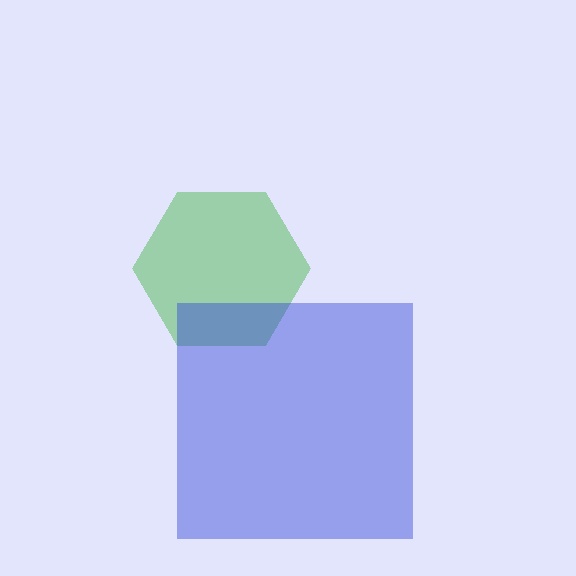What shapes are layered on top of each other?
The layered shapes are: a green hexagon, a blue square.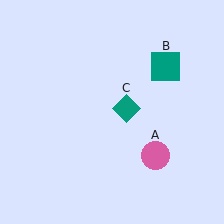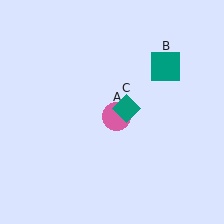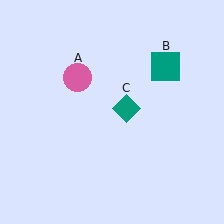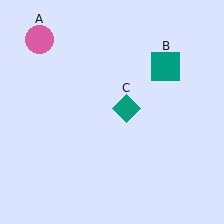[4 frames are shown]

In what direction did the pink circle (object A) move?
The pink circle (object A) moved up and to the left.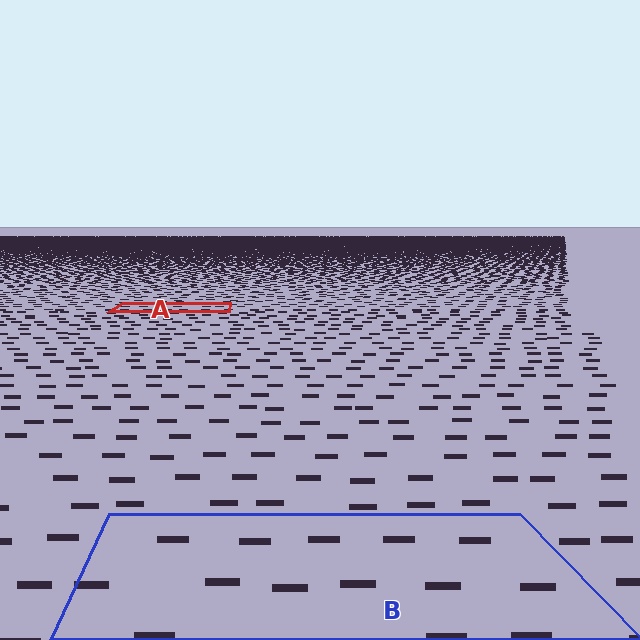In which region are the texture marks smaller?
The texture marks are smaller in region A, because it is farther away.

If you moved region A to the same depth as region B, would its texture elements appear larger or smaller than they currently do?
They would appear larger. At a closer depth, the same texture elements are projected at a bigger on-screen size.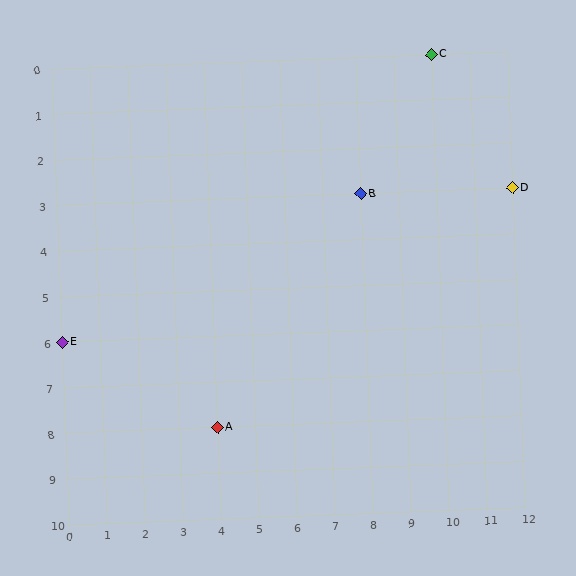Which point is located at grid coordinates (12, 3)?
Point D is at (12, 3).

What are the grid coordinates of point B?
Point B is at grid coordinates (8, 3).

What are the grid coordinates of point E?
Point E is at grid coordinates (0, 6).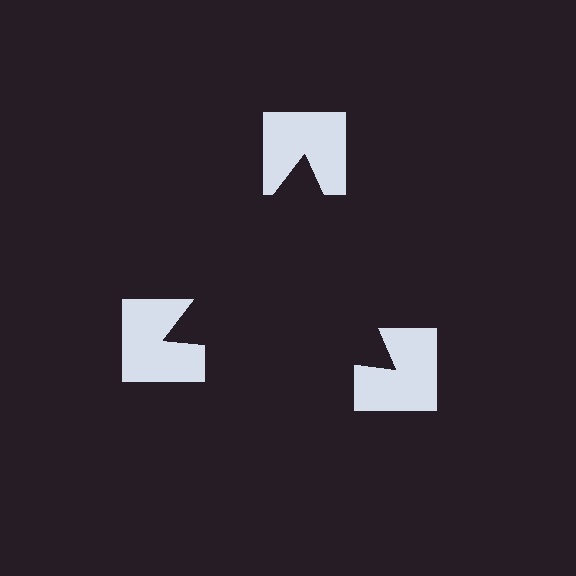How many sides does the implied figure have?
3 sides.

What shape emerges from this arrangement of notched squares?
An illusory triangle — its edges are inferred from the aligned wedge cuts in the notched squares, not physically drawn.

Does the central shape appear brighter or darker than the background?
It typically appears slightly darker than the background, even though no actual brightness change is drawn.